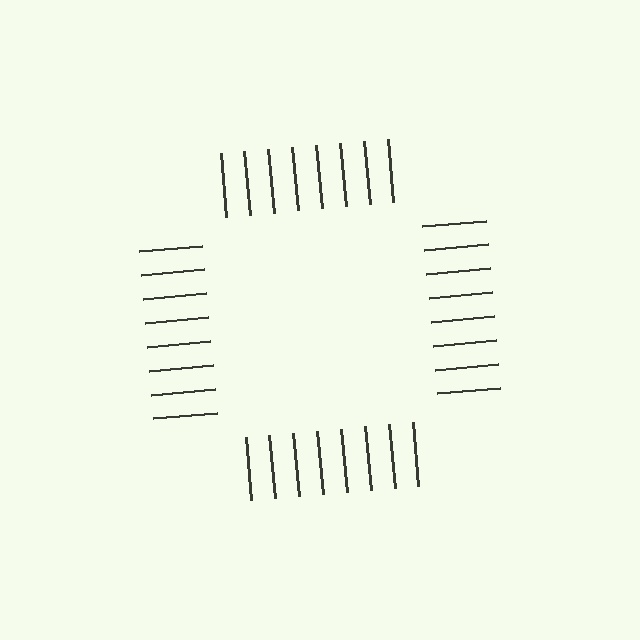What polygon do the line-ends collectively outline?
An illusory square — the line segments terminate on its edges but no continuous stroke is drawn.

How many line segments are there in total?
32 — 8 along each of the 4 edges.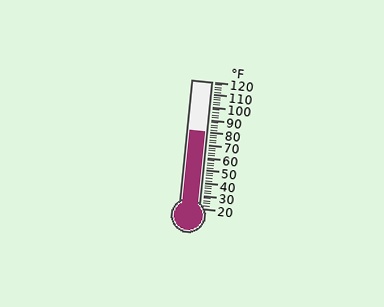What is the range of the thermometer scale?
The thermometer scale ranges from 20°F to 120°F.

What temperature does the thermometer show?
The thermometer shows approximately 80°F.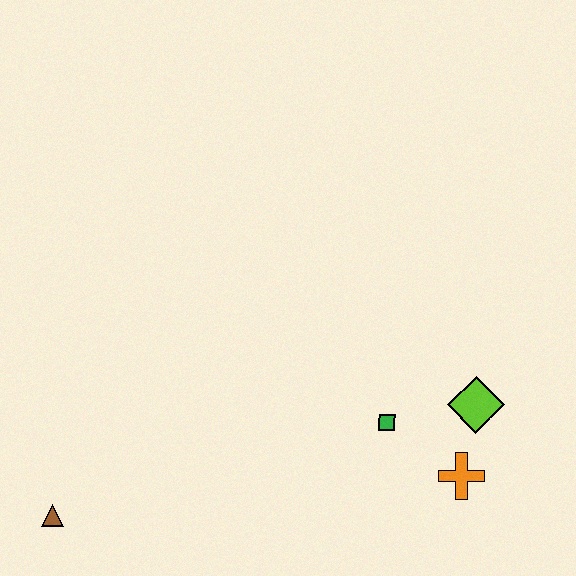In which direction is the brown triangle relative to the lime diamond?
The brown triangle is to the left of the lime diamond.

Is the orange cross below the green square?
Yes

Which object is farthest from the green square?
The brown triangle is farthest from the green square.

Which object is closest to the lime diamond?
The orange cross is closest to the lime diamond.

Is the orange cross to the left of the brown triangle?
No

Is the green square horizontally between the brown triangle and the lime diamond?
Yes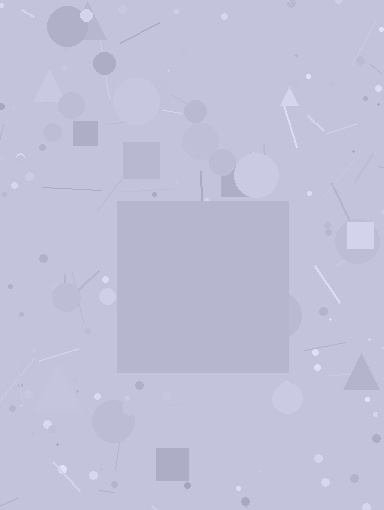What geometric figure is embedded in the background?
A square is embedded in the background.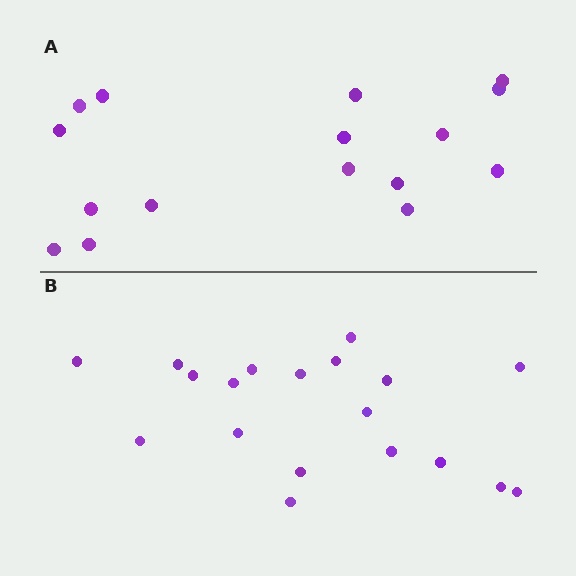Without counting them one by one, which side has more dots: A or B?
Region B (the bottom region) has more dots.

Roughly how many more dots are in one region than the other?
Region B has just a few more — roughly 2 or 3 more dots than region A.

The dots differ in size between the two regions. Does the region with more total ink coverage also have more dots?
No. Region A has more total ink coverage because its dots are larger, but region B actually contains more individual dots. Total area can be misleading — the number of items is what matters here.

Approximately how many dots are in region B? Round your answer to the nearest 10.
About 20 dots. (The exact count is 19, which rounds to 20.)